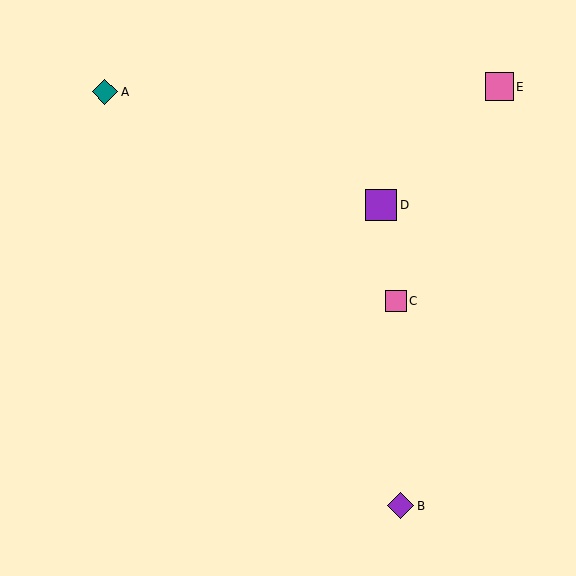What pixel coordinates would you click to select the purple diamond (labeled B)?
Click at (400, 506) to select the purple diamond B.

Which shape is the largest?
The purple square (labeled D) is the largest.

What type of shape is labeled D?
Shape D is a purple square.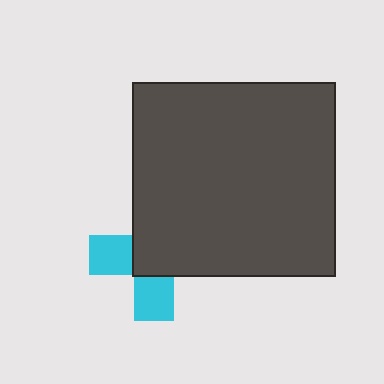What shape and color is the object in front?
The object in front is a dark gray rectangle.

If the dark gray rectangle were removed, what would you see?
You would see the complete cyan cross.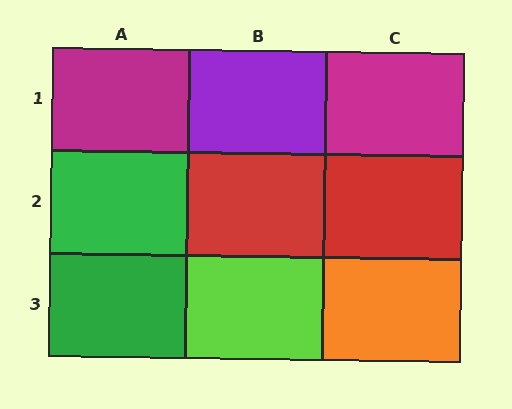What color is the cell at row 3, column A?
Green.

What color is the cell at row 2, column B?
Red.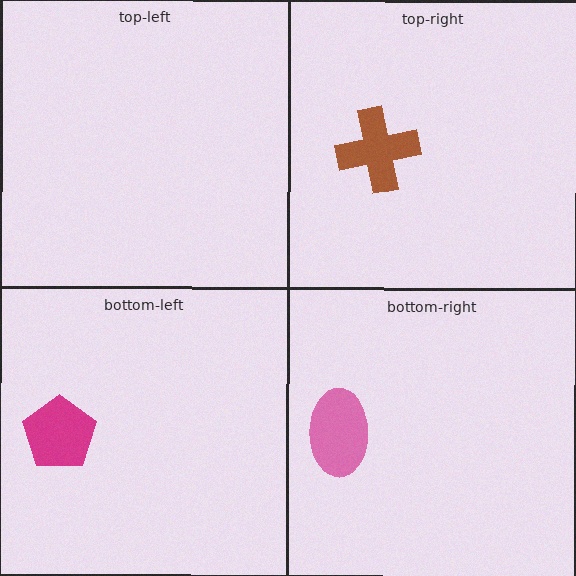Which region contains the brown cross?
The top-right region.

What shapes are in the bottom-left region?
The magenta pentagon.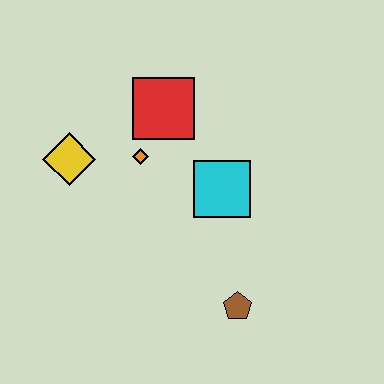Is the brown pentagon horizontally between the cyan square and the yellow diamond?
No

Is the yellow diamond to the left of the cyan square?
Yes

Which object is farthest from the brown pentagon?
The yellow diamond is farthest from the brown pentagon.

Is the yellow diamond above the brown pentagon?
Yes